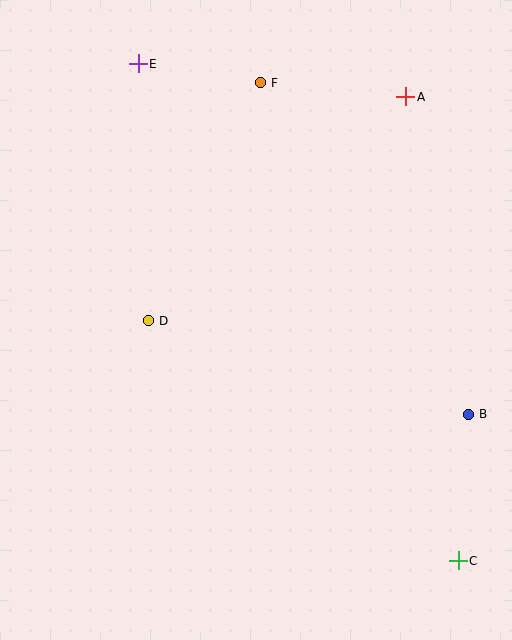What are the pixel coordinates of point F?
Point F is at (260, 83).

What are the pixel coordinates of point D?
Point D is at (148, 321).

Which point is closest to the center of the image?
Point D at (148, 321) is closest to the center.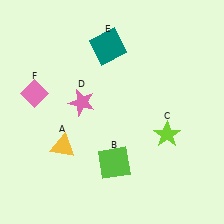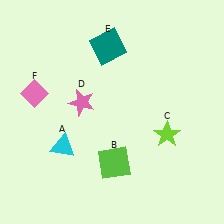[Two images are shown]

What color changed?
The triangle (A) changed from yellow in Image 1 to cyan in Image 2.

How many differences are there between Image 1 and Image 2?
There is 1 difference between the two images.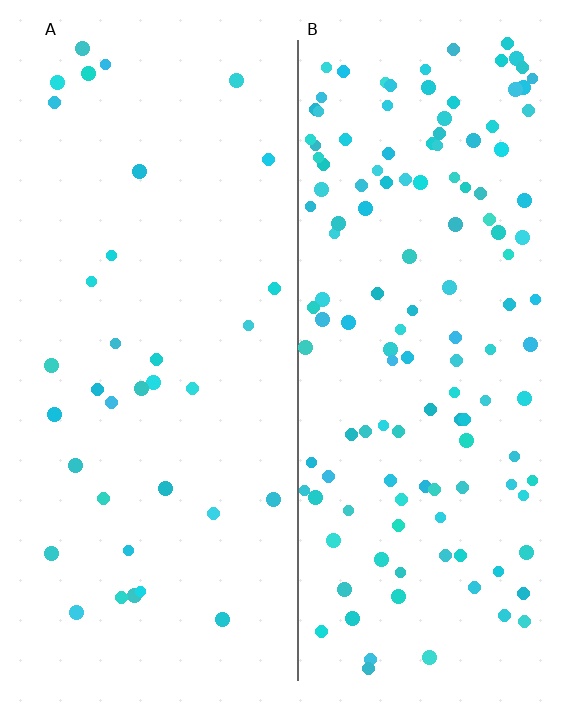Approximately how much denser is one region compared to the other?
Approximately 3.8× — region B over region A.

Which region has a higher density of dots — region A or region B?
B (the right).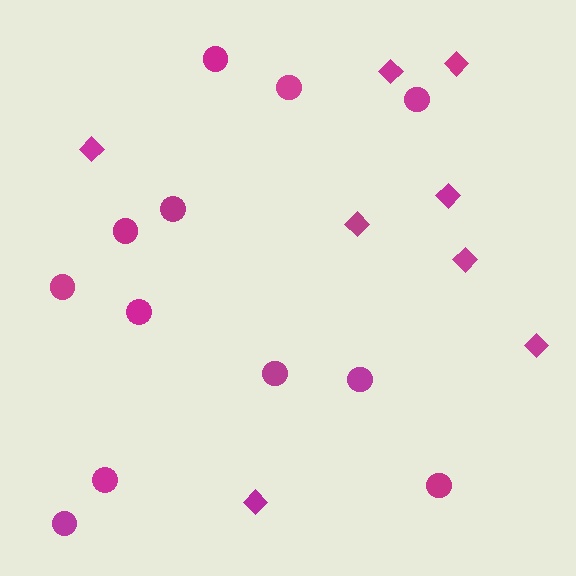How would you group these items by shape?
There are 2 groups: one group of diamonds (8) and one group of circles (12).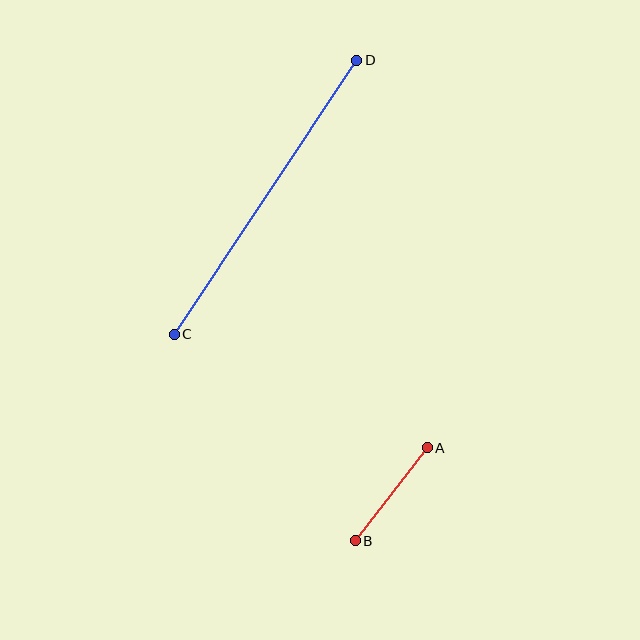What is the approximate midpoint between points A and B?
The midpoint is at approximately (391, 494) pixels.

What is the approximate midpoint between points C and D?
The midpoint is at approximately (266, 197) pixels.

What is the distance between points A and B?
The distance is approximately 118 pixels.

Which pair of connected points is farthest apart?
Points C and D are farthest apart.